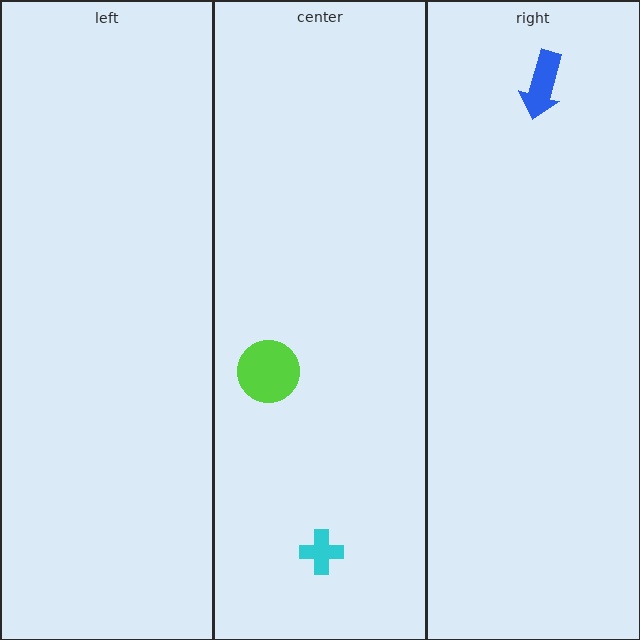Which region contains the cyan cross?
The center region.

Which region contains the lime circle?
The center region.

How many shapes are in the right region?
1.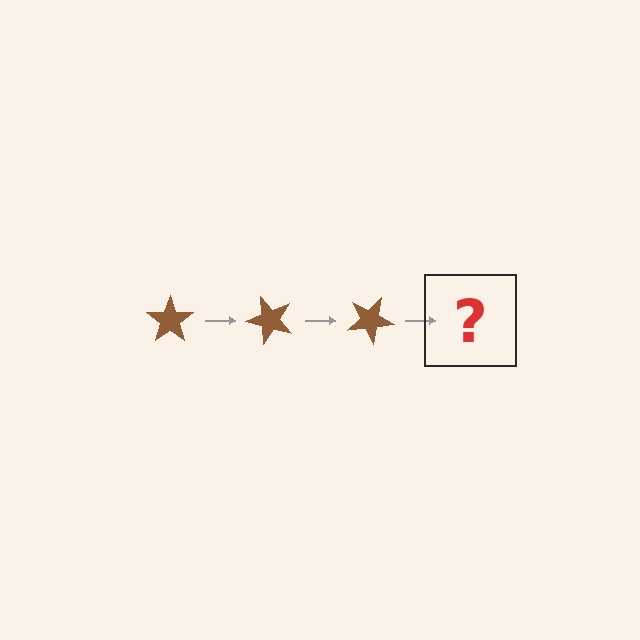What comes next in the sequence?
The next element should be a brown star rotated 150 degrees.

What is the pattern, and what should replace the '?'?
The pattern is that the star rotates 50 degrees each step. The '?' should be a brown star rotated 150 degrees.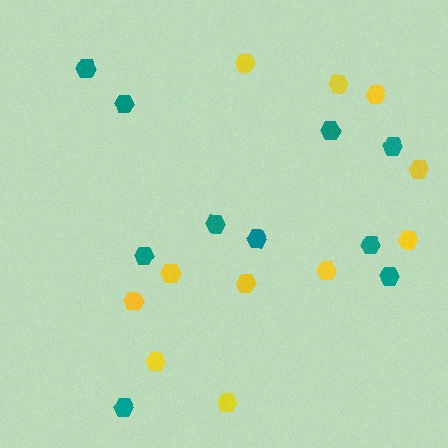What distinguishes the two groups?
There are 2 groups: one group of yellow hexagons (11) and one group of teal hexagons (10).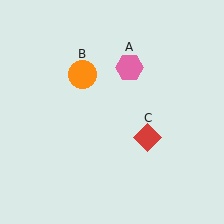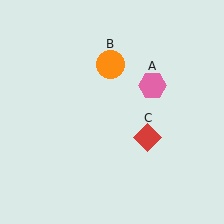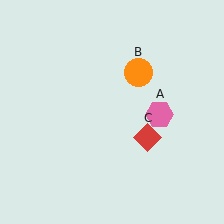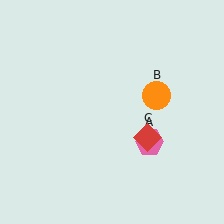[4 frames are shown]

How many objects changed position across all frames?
2 objects changed position: pink hexagon (object A), orange circle (object B).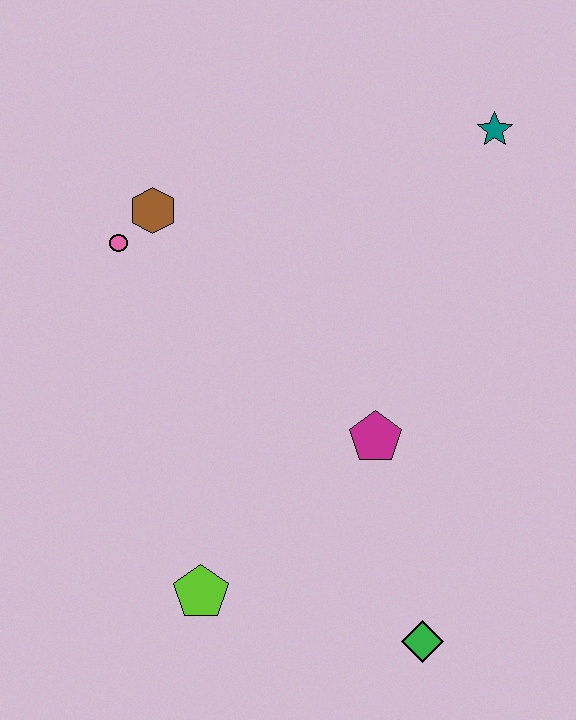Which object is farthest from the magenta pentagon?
The teal star is farthest from the magenta pentagon.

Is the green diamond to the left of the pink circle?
No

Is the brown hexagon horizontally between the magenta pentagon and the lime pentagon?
No